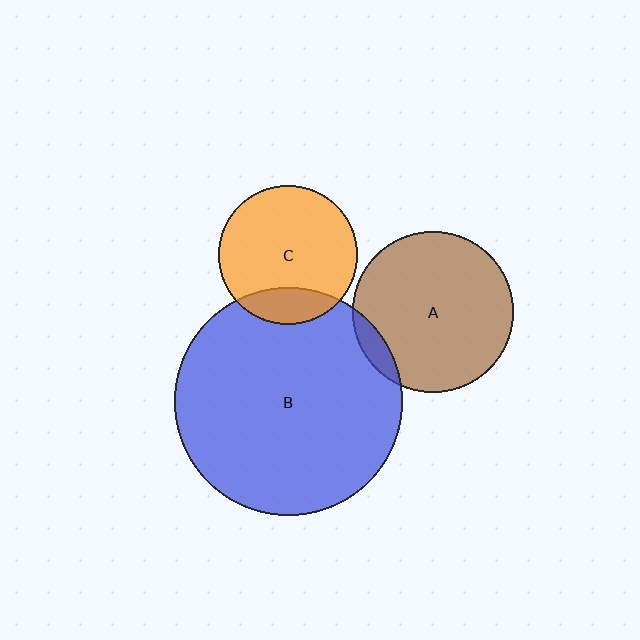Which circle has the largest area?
Circle B (blue).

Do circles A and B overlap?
Yes.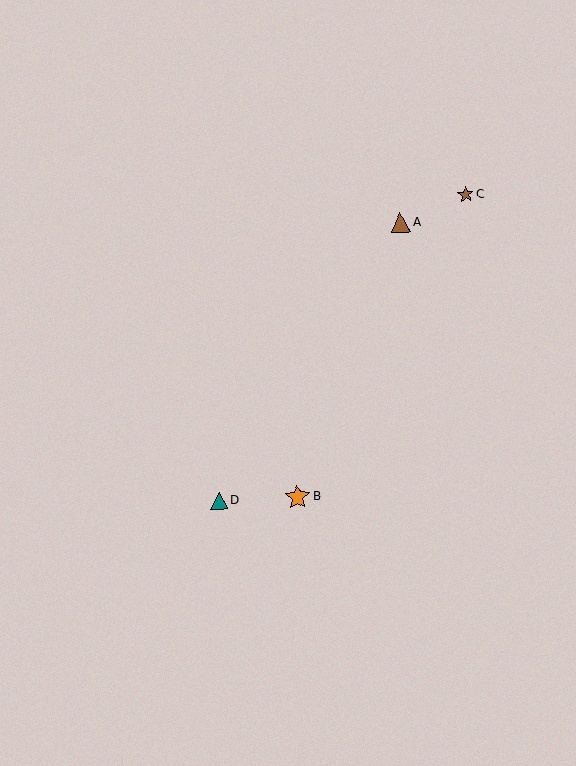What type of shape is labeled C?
Shape C is a brown star.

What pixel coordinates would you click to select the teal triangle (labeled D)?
Click at (219, 501) to select the teal triangle D.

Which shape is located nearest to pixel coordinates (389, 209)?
The brown triangle (labeled A) at (401, 222) is nearest to that location.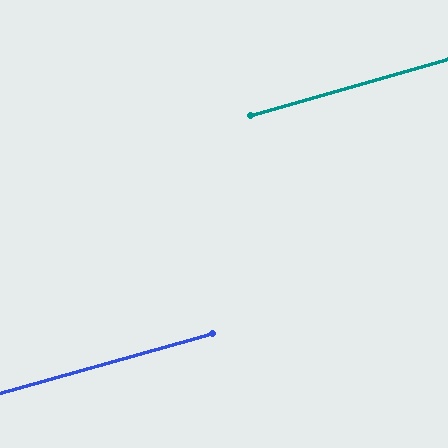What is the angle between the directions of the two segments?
Approximately 0 degrees.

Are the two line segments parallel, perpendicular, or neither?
Parallel — their directions differ by only 0.4°.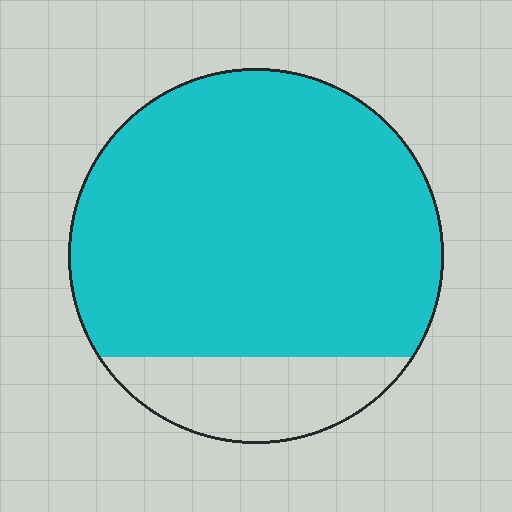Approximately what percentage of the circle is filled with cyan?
Approximately 80%.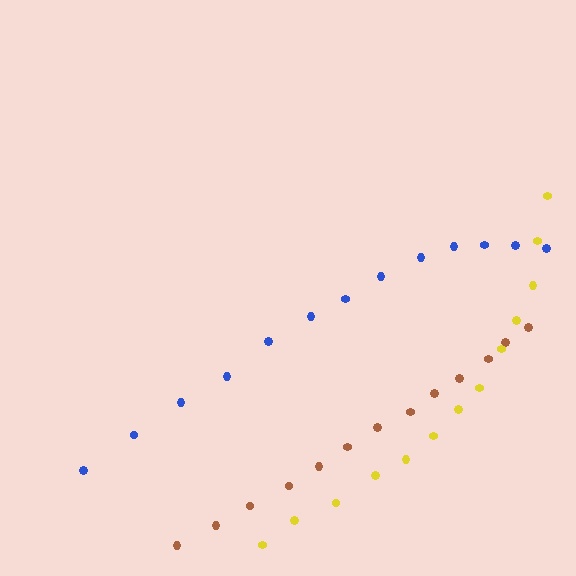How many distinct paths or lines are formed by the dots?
There are 3 distinct paths.